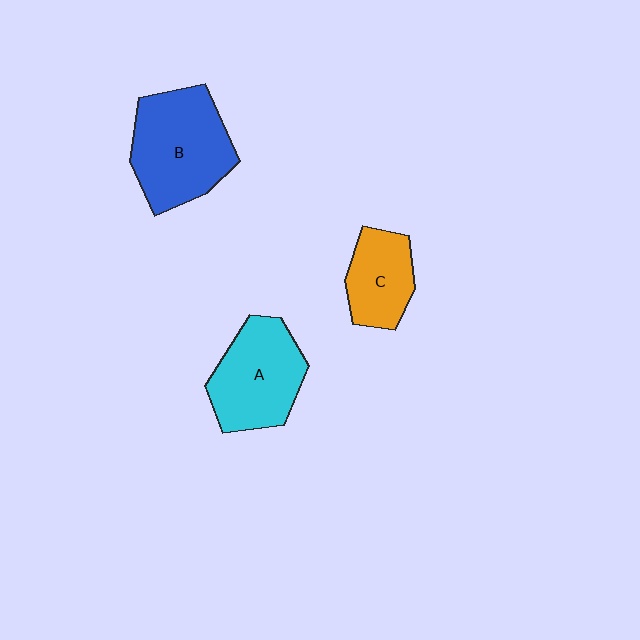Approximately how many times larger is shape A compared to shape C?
Approximately 1.5 times.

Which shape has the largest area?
Shape B (blue).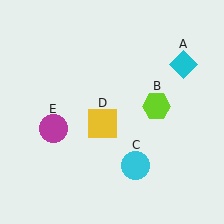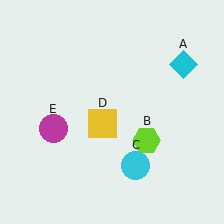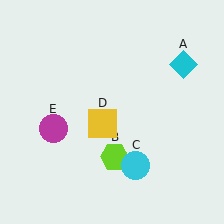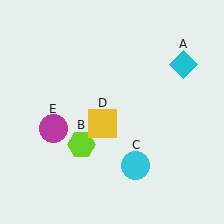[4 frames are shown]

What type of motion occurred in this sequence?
The lime hexagon (object B) rotated clockwise around the center of the scene.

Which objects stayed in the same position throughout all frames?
Cyan diamond (object A) and cyan circle (object C) and yellow square (object D) and magenta circle (object E) remained stationary.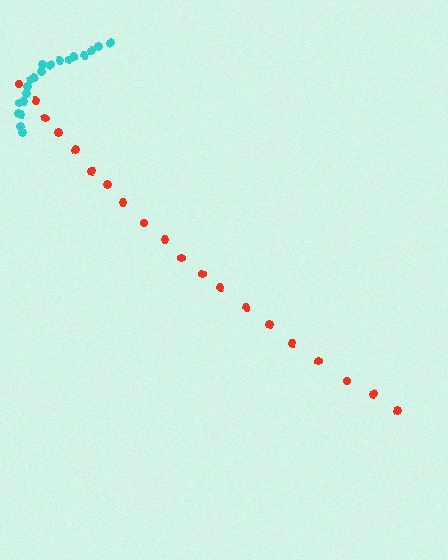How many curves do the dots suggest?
There are 2 distinct paths.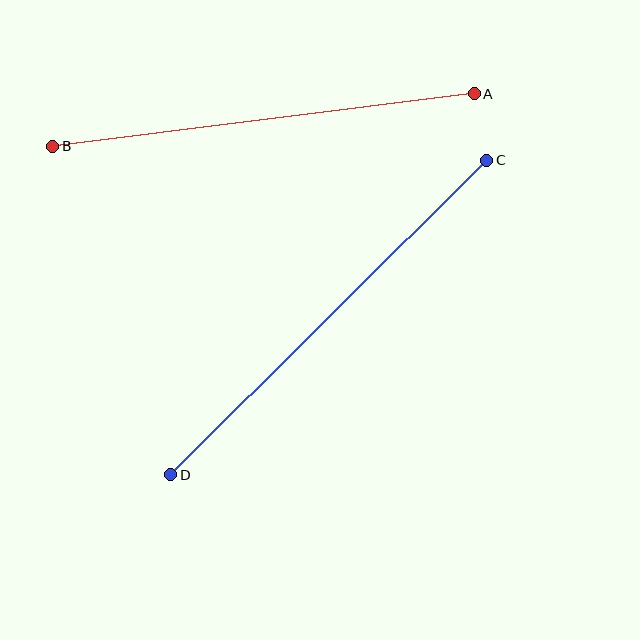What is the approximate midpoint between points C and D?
The midpoint is at approximately (329, 317) pixels.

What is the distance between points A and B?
The distance is approximately 425 pixels.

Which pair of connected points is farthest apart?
Points C and D are farthest apart.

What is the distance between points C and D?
The distance is approximately 446 pixels.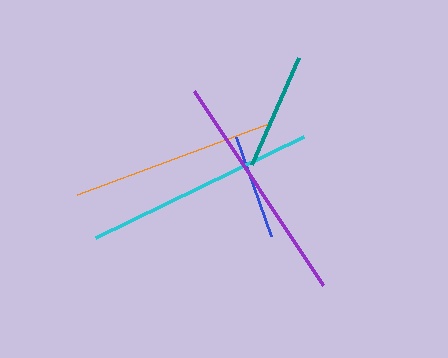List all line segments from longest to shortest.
From longest to shortest: purple, cyan, orange, teal, blue.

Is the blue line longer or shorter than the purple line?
The purple line is longer than the blue line.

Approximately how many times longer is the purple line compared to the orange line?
The purple line is approximately 1.1 times the length of the orange line.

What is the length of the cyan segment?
The cyan segment is approximately 231 pixels long.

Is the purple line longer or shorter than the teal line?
The purple line is longer than the teal line.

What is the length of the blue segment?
The blue segment is approximately 104 pixels long.